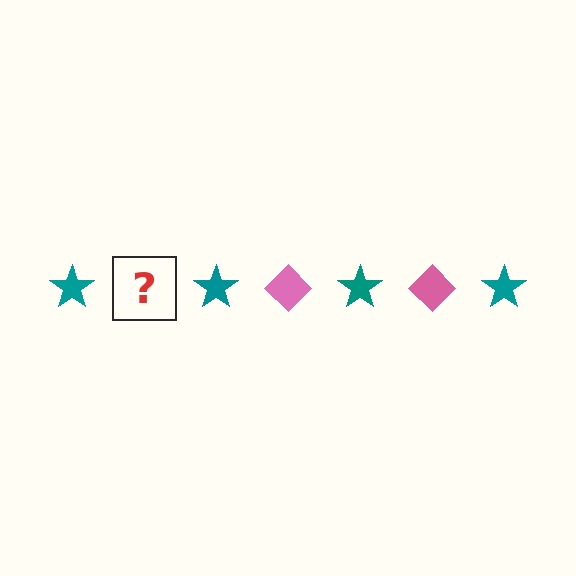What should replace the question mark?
The question mark should be replaced with a pink diamond.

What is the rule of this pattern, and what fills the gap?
The rule is that the pattern alternates between teal star and pink diamond. The gap should be filled with a pink diamond.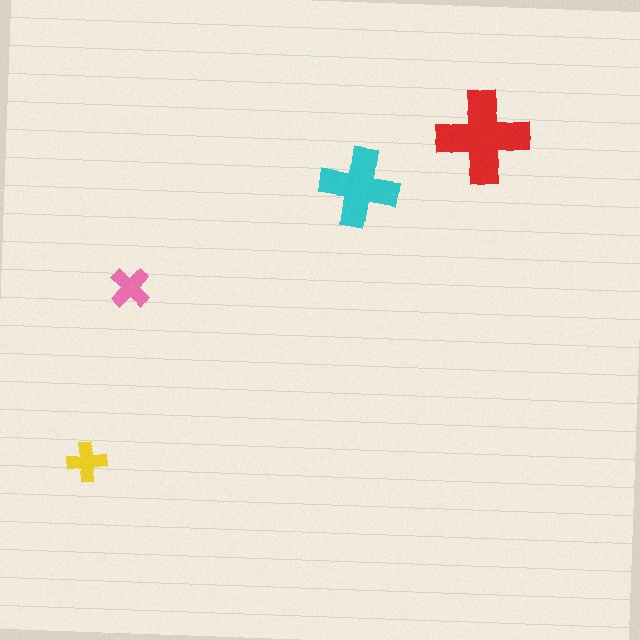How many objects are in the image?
There are 4 objects in the image.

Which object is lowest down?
The yellow cross is bottommost.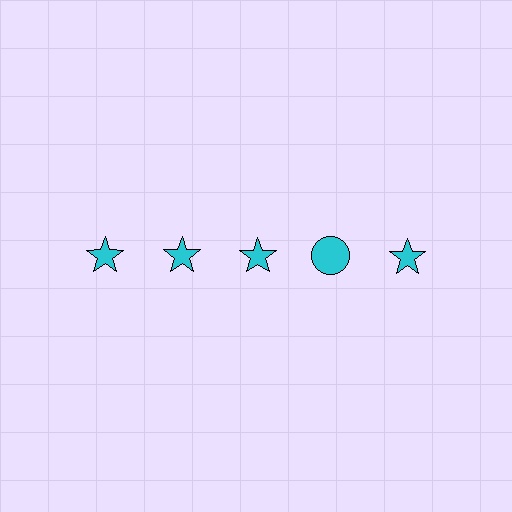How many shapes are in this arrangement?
There are 5 shapes arranged in a grid pattern.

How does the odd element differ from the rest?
It has a different shape: circle instead of star.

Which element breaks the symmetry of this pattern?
The cyan circle in the top row, second from right column breaks the symmetry. All other shapes are cyan stars.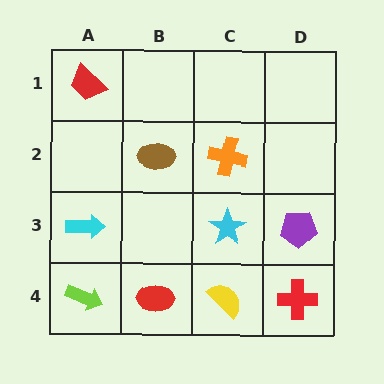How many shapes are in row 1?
1 shape.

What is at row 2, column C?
An orange cross.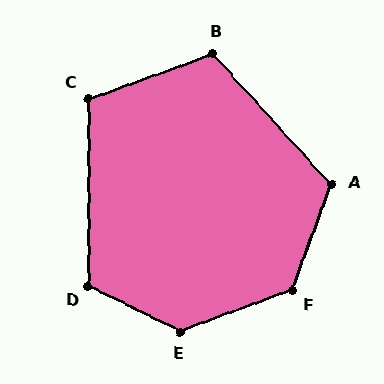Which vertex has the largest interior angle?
E, at approximately 133 degrees.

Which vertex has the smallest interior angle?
C, at approximately 110 degrees.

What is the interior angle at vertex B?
Approximately 112 degrees (obtuse).